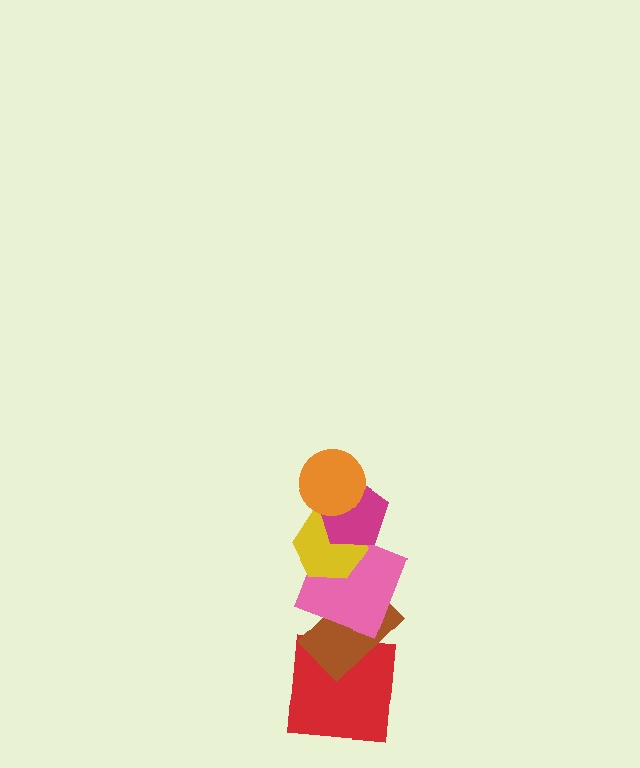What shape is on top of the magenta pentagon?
The orange circle is on top of the magenta pentagon.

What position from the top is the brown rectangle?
The brown rectangle is 5th from the top.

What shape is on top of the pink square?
The yellow hexagon is on top of the pink square.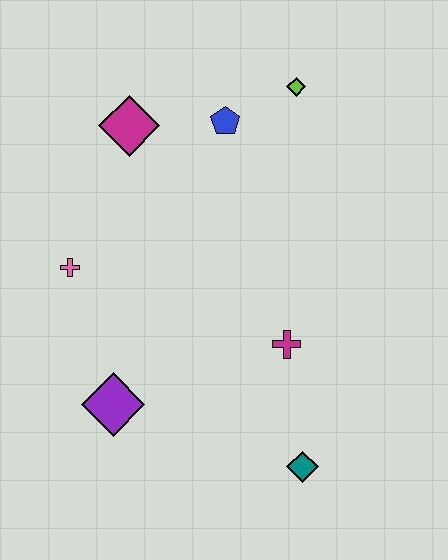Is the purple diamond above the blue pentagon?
No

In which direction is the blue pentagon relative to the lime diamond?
The blue pentagon is to the left of the lime diamond.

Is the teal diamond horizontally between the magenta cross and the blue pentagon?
No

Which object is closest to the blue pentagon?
The lime diamond is closest to the blue pentagon.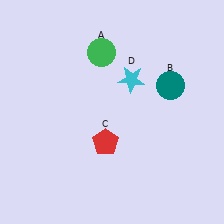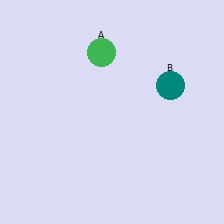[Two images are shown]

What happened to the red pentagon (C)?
The red pentagon (C) was removed in Image 2. It was in the bottom-left area of Image 1.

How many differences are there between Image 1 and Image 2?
There are 2 differences between the two images.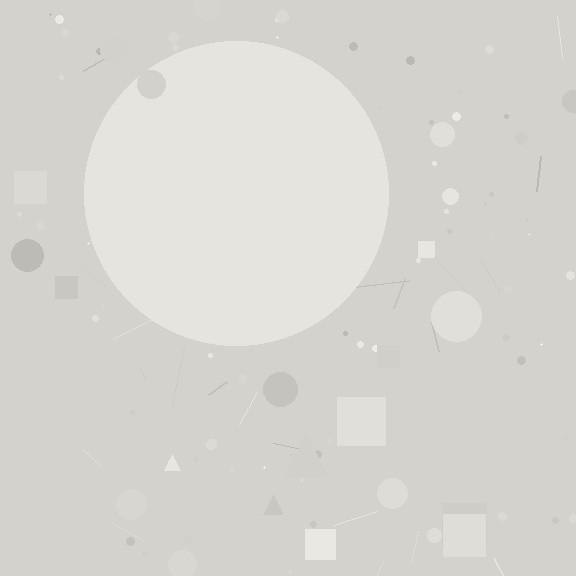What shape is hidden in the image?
A circle is hidden in the image.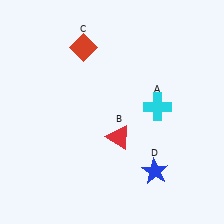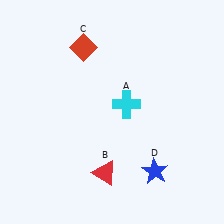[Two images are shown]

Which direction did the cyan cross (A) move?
The cyan cross (A) moved left.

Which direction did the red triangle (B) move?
The red triangle (B) moved down.